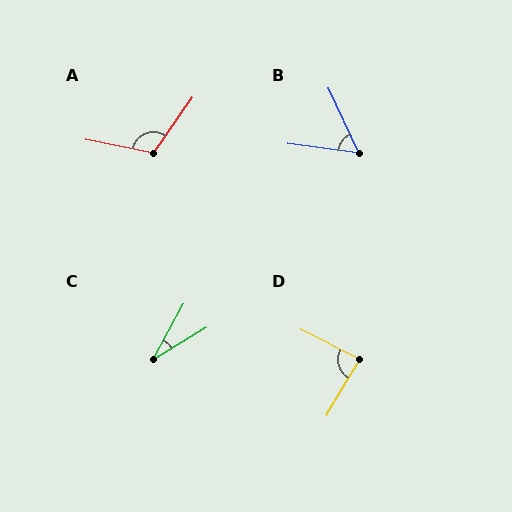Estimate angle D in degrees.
Approximately 86 degrees.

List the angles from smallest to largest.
C (30°), B (58°), D (86°), A (114°).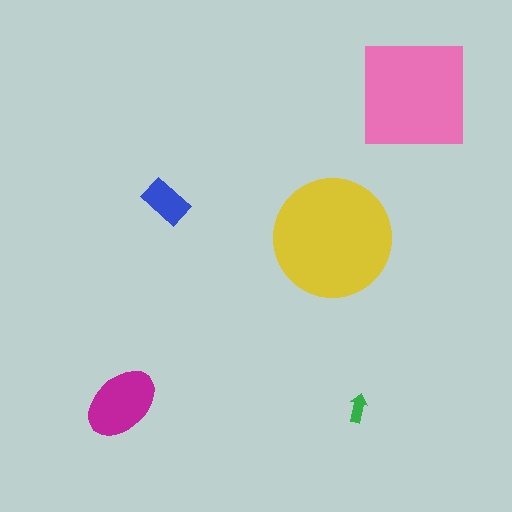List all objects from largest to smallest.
The yellow circle, the pink square, the magenta ellipse, the blue rectangle, the green arrow.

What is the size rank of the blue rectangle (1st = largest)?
4th.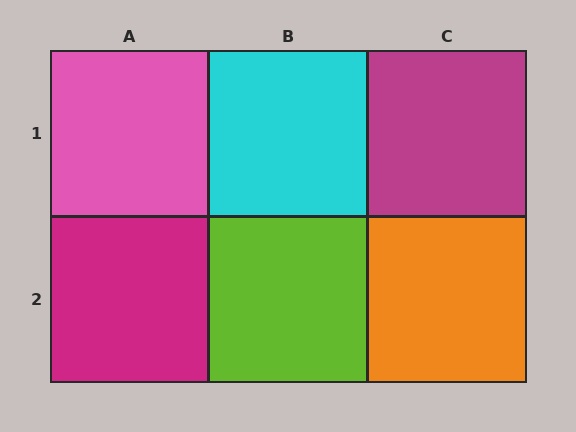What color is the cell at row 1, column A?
Pink.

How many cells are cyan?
1 cell is cyan.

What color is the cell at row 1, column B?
Cyan.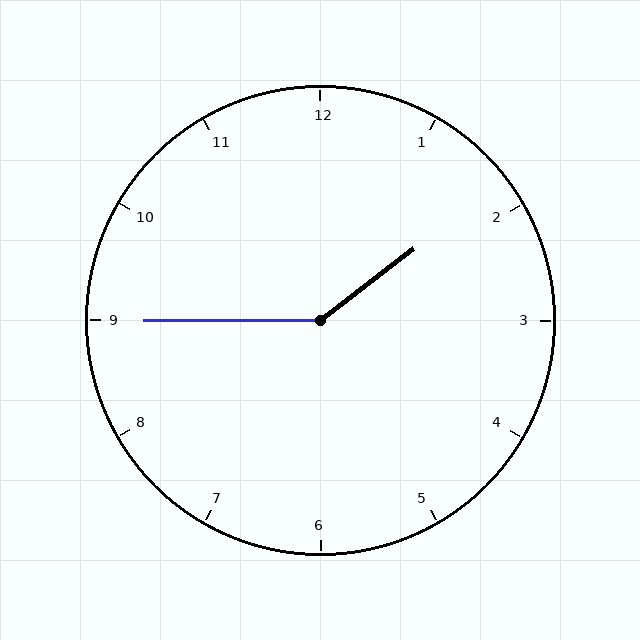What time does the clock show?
1:45.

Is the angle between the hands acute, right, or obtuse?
It is obtuse.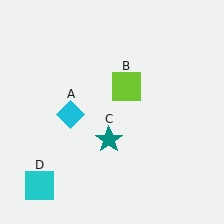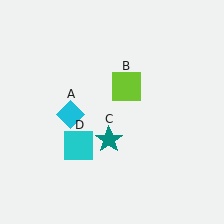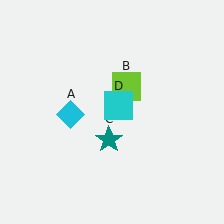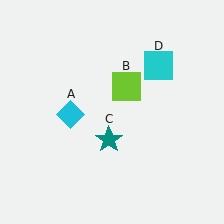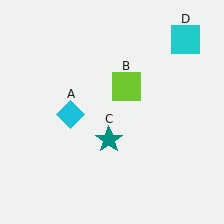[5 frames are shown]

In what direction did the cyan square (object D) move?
The cyan square (object D) moved up and to the right.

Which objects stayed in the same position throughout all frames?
Cyan diamond (object A) and lime square (object B) and teal star (object C) remained stationary.